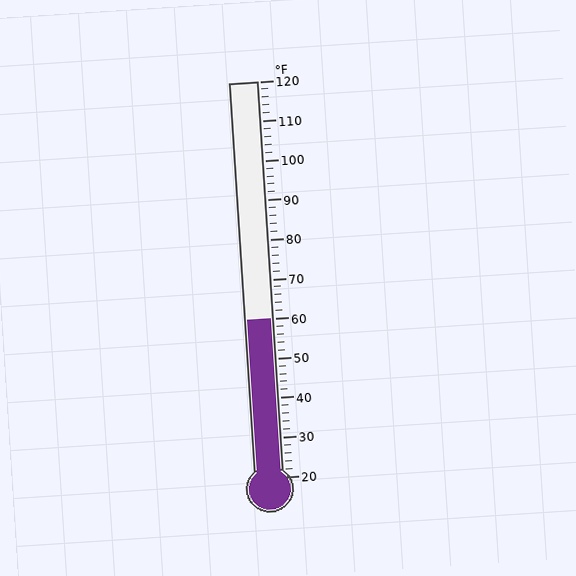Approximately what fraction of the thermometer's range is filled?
The thermometer is filled to approximately 40% of its range.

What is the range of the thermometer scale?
The thermometer scale ranges from 20°F to 120°F.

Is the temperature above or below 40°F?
The temperature is above 40°F.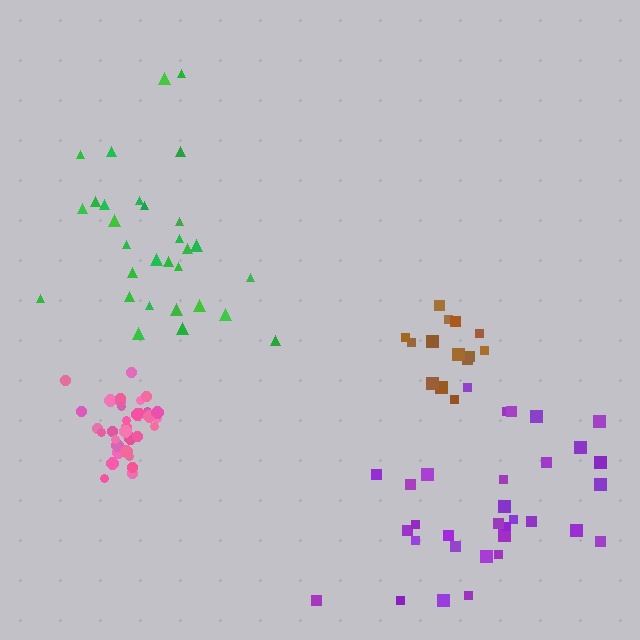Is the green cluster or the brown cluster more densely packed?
Brown.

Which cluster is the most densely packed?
Pink.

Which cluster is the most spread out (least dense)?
Green.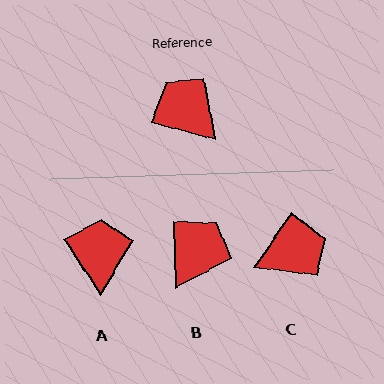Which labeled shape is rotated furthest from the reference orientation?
C, about 108 degrees away.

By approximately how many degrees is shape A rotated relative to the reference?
Approximately 41 degrees clockwise.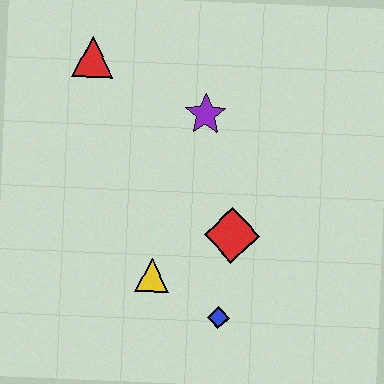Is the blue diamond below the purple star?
Yes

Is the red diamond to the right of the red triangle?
Yes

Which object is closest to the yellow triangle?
The blue diamond is closest to the yellow triangle.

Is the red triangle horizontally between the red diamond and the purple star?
No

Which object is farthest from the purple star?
The blue diamond is farthest from the purple star.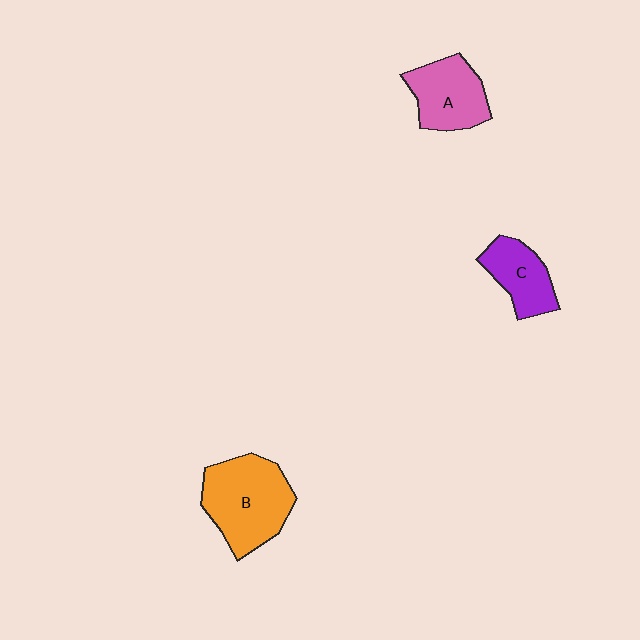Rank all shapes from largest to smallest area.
From largest to smallest: B (orange), A (pink), C (purple).